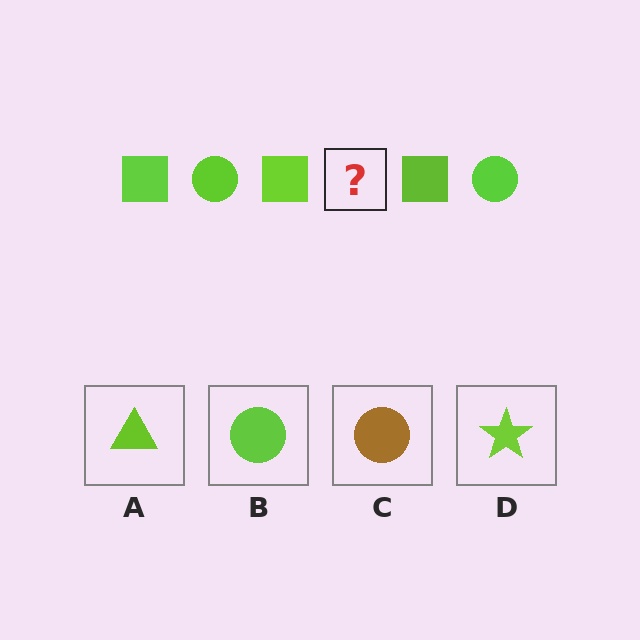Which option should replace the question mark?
Option B.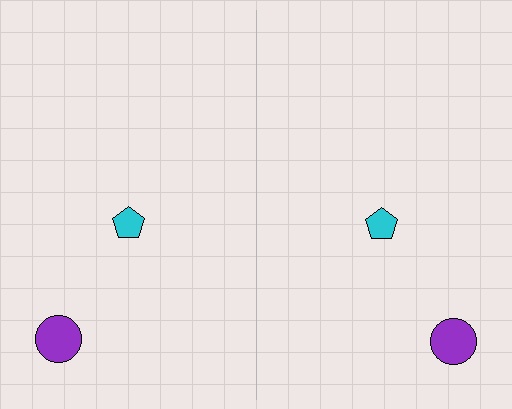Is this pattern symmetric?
Yes, this pattern has bilateral (reflection) symmetry.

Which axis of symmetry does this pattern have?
The pattern has a vertical axis of symmetry running through the center of the image.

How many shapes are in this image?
There are 4 shapes in this image.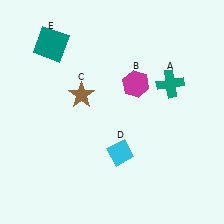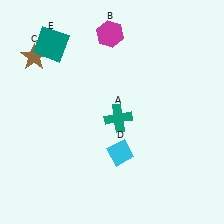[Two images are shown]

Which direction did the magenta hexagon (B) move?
The magenta hexagon (B) moved up.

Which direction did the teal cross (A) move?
The teal cross (A) moved left.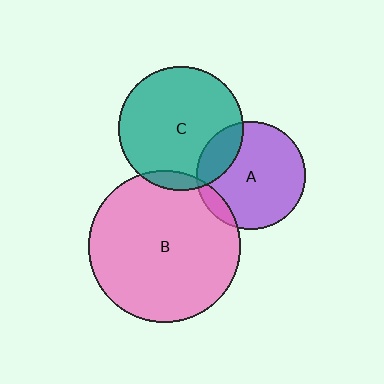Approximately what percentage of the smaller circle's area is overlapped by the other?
Approximately 10%.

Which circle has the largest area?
Circle B (pink).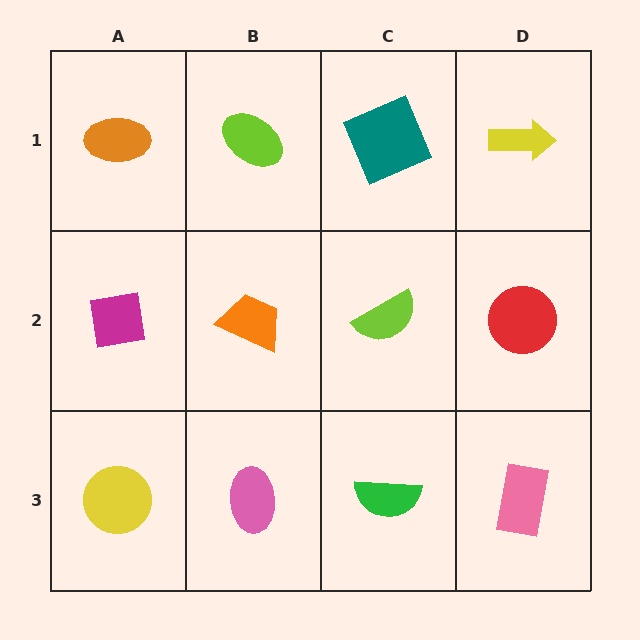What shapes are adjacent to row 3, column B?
An orange trapezoid (row 2, column B), a yellow circle (row 3, column A), a green semicircle (row 3, column C).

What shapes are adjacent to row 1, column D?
A red circle (row 2, column D), a teal square (row 1, column C).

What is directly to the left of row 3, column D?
A green semicircle.